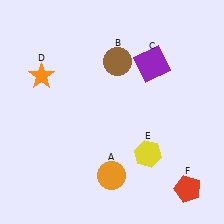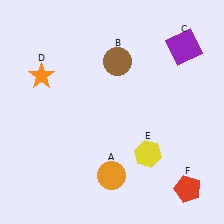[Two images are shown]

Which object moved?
The purple square (C) moved right.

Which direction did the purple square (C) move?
The purple square (C) moved right.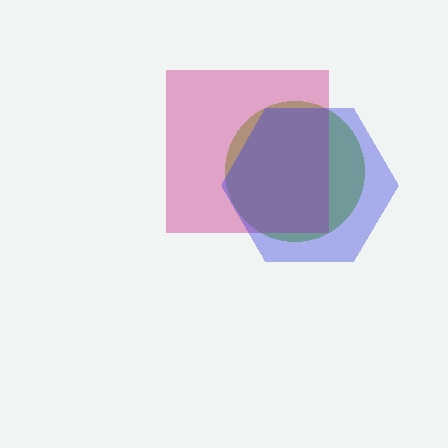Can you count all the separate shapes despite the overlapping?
Yes, there are 3 separate shapes.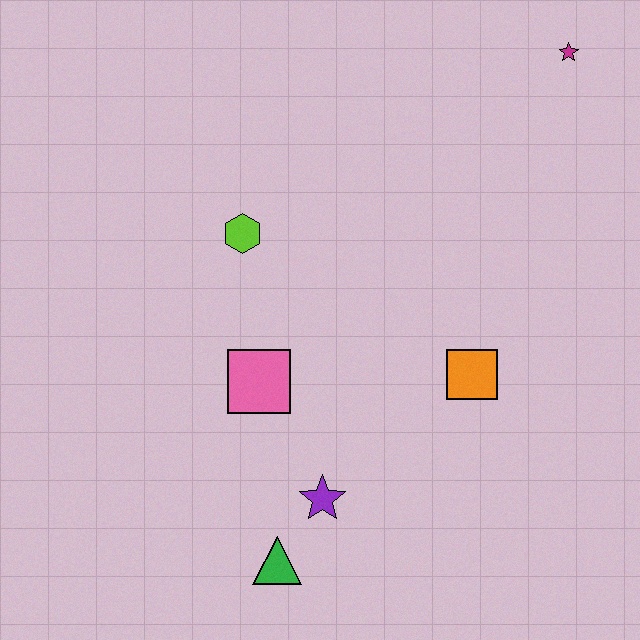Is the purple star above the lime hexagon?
No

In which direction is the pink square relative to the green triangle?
The pink square is above the green triangle.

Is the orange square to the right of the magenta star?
No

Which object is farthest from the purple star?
The magenta star is farthest from the purple star.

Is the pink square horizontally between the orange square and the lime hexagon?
Yes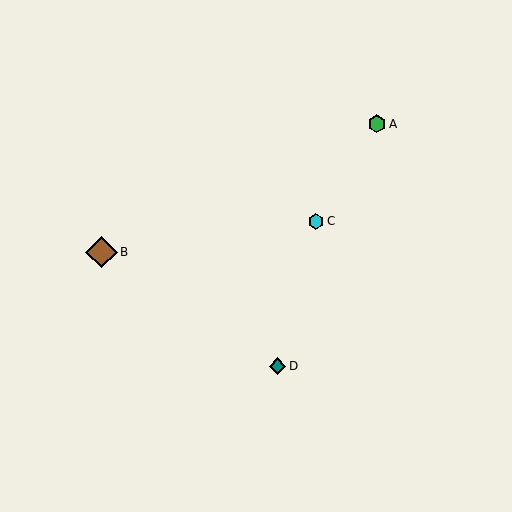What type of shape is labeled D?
Shape D is a teal diamond.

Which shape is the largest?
The brown diamond (labeled B) is the largest.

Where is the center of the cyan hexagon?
The center of the cyan hexagon is at (316, 221).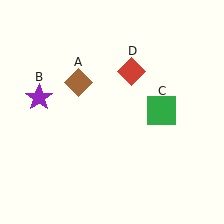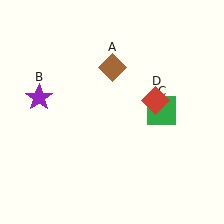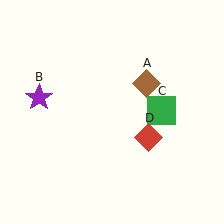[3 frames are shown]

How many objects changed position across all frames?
2 objects changed position: brown diamond (object A), red diamond (object D).